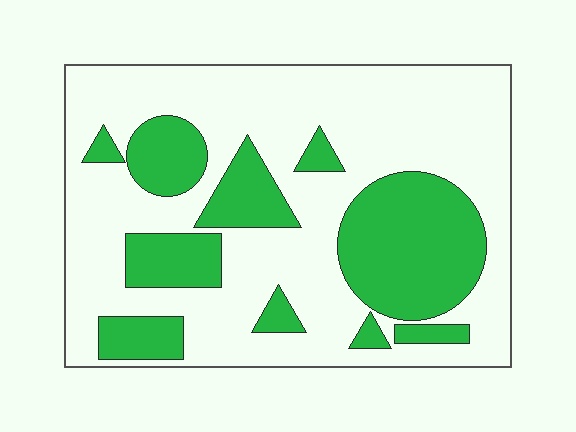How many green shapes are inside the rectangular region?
10.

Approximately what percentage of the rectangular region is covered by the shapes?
Approximately 30%.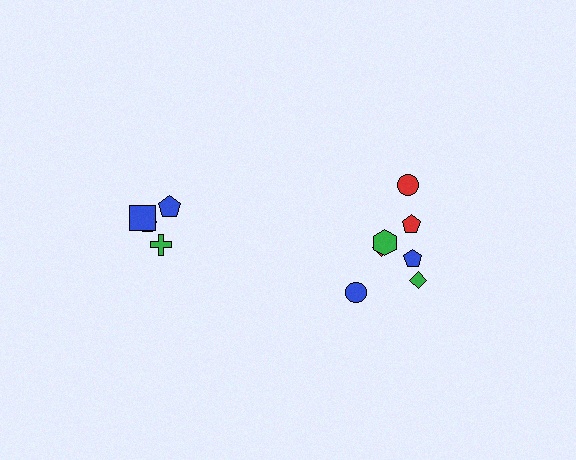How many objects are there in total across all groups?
There are 11 objects.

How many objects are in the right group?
There are 7 objects.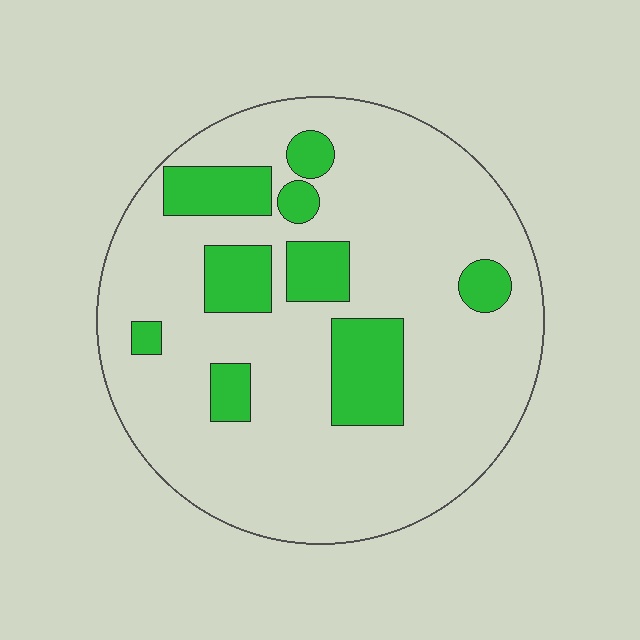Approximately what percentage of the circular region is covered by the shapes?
Approximately 20%.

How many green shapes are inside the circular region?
9.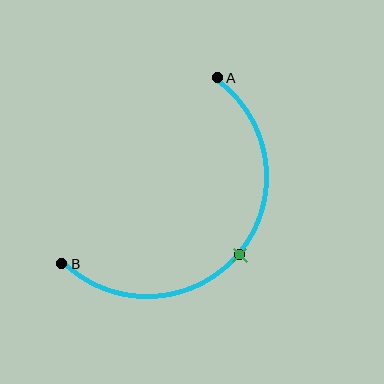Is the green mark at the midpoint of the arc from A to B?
Yes. The green mark lies on the arc at equal arc-length from both A and B — it is the arc midpoint.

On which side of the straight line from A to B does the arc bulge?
The arc bulges below and to the right of the straight line connecting A and B.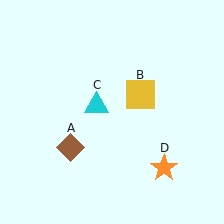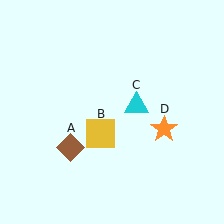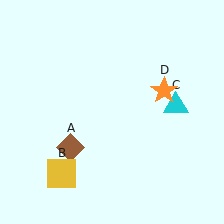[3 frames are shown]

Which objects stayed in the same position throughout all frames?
Brown diamond (object A) remained stationary.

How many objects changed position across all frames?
3 objects changed position: yellow square (object B), cyan triangle (object C), orange star (object D).